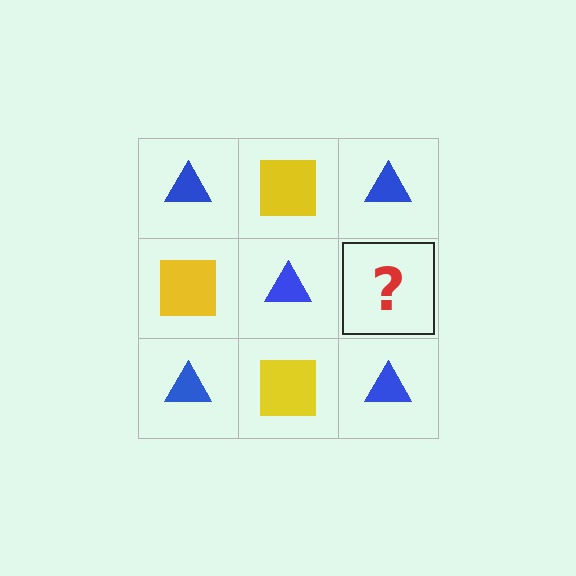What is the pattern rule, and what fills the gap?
The rule is that it alternates blue triangle and yellow square in a checkerboard pattern. The gap should be filled with a yellow square.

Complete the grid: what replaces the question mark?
The question mark should be replaced with a yellow square.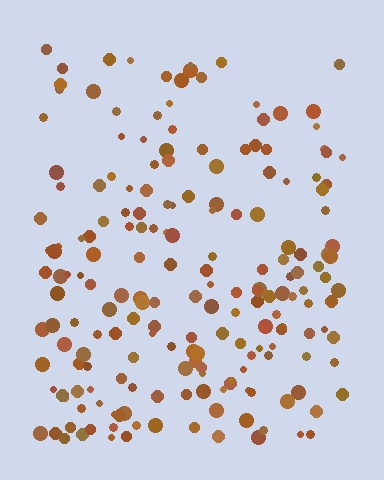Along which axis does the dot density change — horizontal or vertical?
Vertical.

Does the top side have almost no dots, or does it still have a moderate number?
Still a moderate number, just noticeably fewer than the bottom.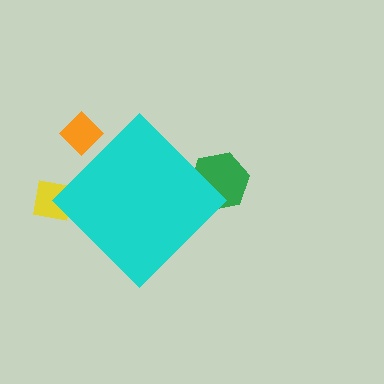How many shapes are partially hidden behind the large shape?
3 shapes are partially hidden.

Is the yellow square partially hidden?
Yes, the yellow square is partially hidden behind the cyan diamond.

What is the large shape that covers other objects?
A cyan diamond.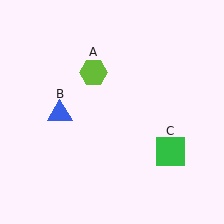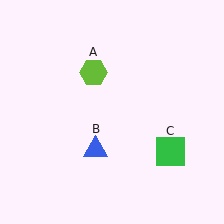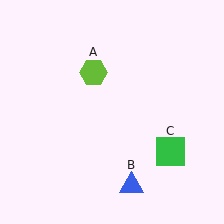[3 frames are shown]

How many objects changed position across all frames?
1 object changed position: blue triangle (object B).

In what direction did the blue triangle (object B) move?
The blue triangle (object B) moved down and to the right.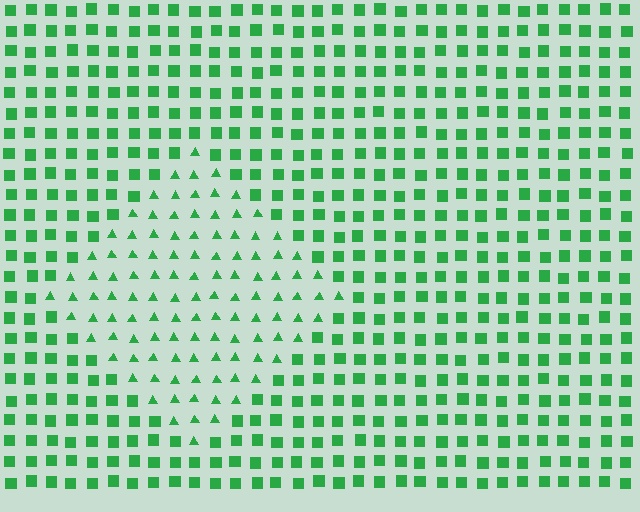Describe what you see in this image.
The image is filled with small green elements arranged in a uniform grid. A diamond-shaped region contains triangles, while the surrounding area contains squares. The boundary is defined purely by the change in element shape.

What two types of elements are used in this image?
The image uses triangles inside the diamond region and squares outside it.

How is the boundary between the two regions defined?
The boundary is defined by a change in element shape: triangles inside vs. squares outside. All elements share the same color and spacing.